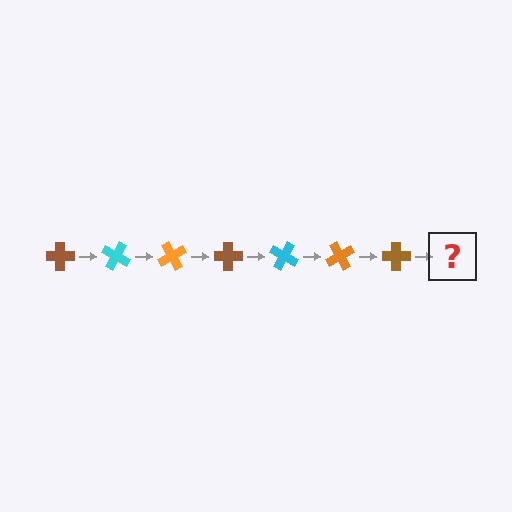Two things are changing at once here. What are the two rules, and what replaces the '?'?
The two rules are that it rotates 30 degrees each step and the color cycles through brown, cyan, and orange. The '?' should be a cyan cross, rotated 210 degrees from the start.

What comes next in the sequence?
The next element should be a cyan cross, rotated 210 degrees from the start.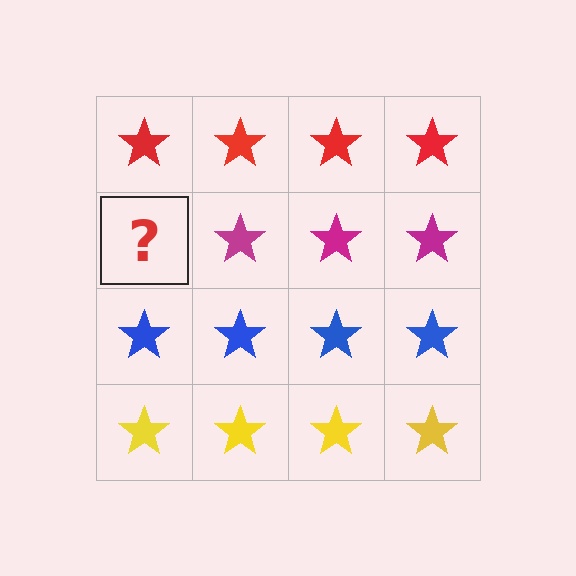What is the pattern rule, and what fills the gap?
The rule is that each row has a consistent color. The gap should be filled with a magenta star.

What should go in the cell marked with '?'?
The missing cell should contain a magenta star.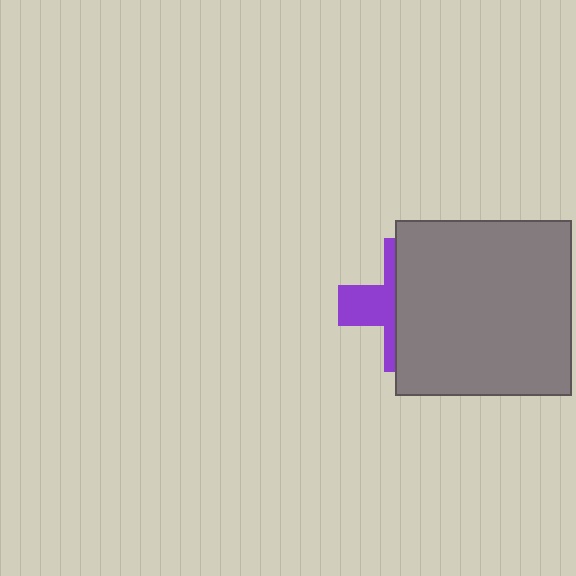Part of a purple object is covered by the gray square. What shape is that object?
It is a cross.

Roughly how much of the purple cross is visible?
A small part of it is visible (roughly 37%).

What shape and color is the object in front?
The object in front is a gray square.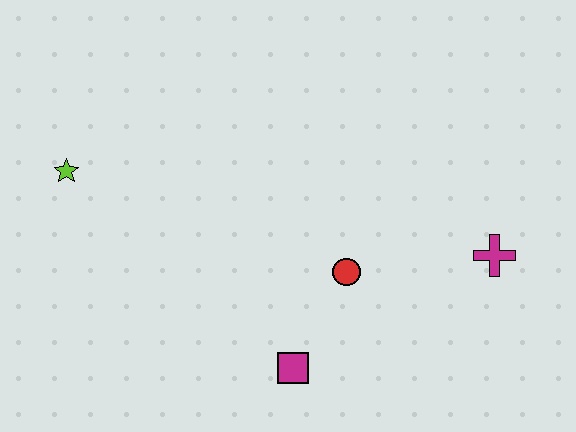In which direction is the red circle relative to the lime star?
The red circle is to the right of the lime star.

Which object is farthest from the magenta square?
The lime star is farthest from the magenta square.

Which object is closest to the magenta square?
The red circle is closest to the magenta square.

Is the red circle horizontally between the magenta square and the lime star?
No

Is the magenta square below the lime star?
Yes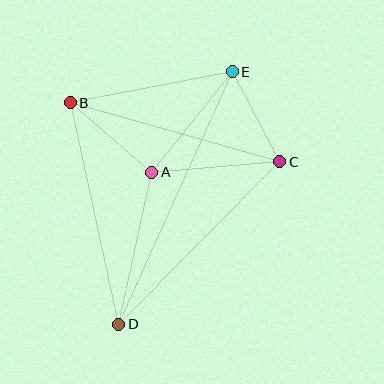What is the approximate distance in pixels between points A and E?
The distance between A and E is approximately 129 pixels.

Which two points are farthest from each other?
Points D and E are farthest from each other.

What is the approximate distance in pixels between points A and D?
The distance between A and D is approximately 156 pixels.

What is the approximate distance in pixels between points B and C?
The distance between B and C is approximately 218 pixels.